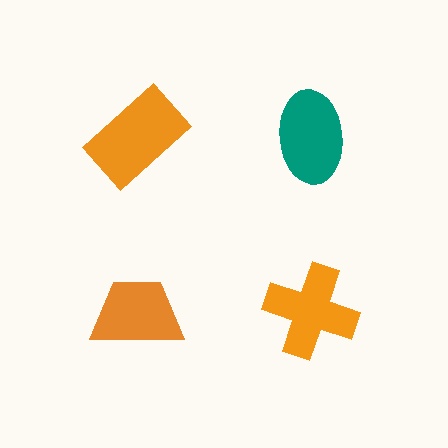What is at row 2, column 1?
An orange trapezoid.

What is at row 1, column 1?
An orange rectangle.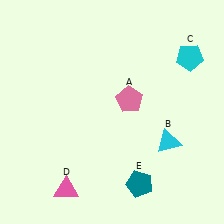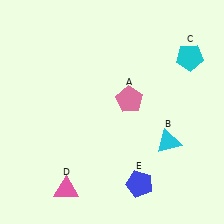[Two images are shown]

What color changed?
The pentagon (E) changed from teal in Image 1 to blue in Image 2.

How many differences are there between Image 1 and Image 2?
There is 1 difference between the two images.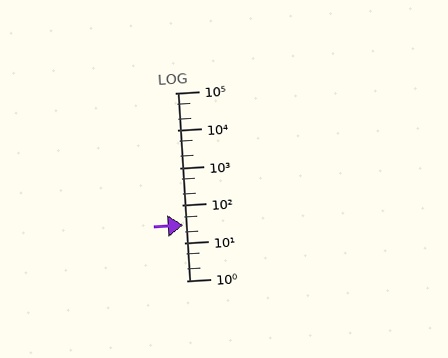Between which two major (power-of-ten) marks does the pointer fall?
The pointer is between 10 and 100.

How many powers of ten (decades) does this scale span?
The scale spans 5 decades, from 1 to 100000.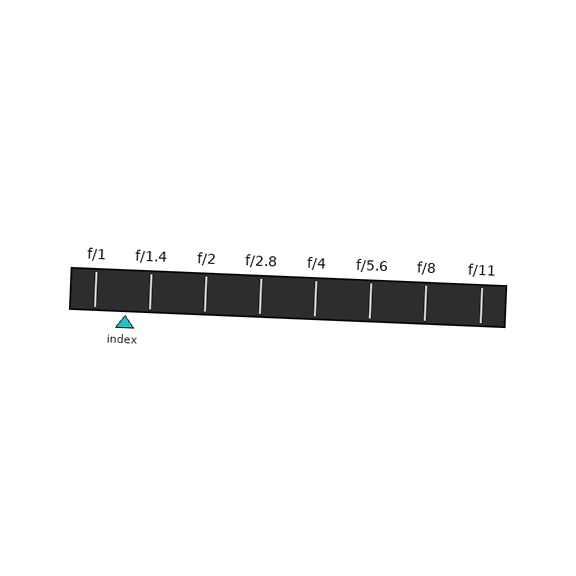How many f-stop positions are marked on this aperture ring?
There are 8 f-stop positions marked.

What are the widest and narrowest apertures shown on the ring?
The widest aperture shown is f/1 and the narrowest is f/11.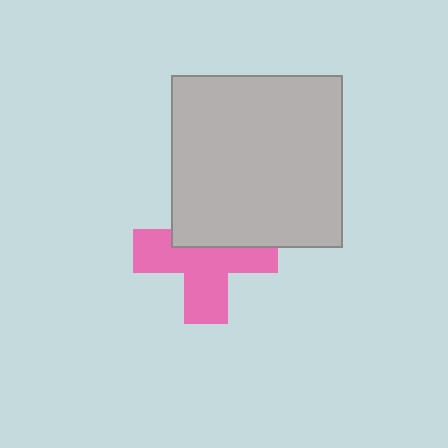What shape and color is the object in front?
The object in front is a light gray square.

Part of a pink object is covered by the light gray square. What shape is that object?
It is a cross.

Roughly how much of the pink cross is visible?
About half of it is visible (roughly 61%).